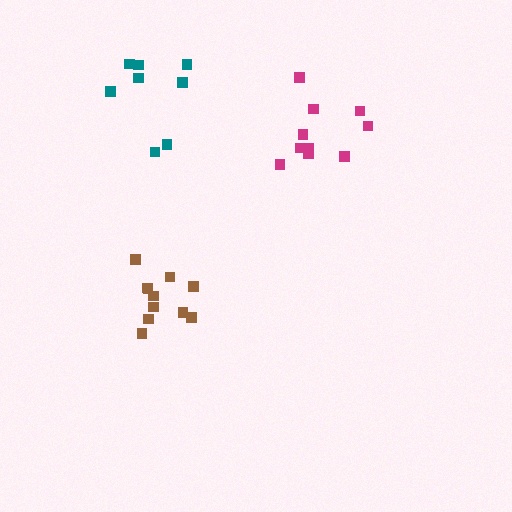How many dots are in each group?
Group 1: 8 dots, Group 2: 11 dots, Group 3: 10 dots (29 total).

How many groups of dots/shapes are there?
There are 3 groups.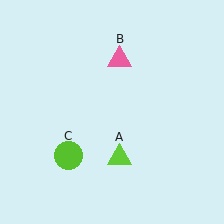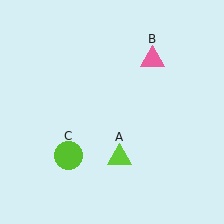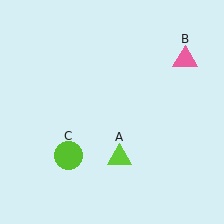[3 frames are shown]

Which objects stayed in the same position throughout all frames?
Lime triangle (object A) and lime circle (object C) remained stationary.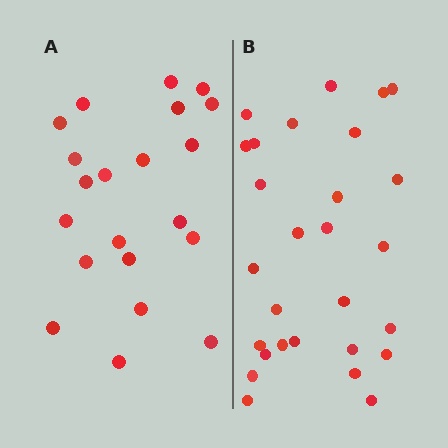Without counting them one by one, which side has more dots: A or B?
Region B (the right region) has more dots.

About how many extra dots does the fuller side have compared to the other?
Region B has roughly 8 or so more dots than region A.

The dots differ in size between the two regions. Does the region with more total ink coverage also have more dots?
No. Region A has more total ink coverage because its dots are larger, but region B actually contains more individual dots. Total area can be misleading — the number of items is what matters here.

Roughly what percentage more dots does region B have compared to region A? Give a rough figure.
About 35% more.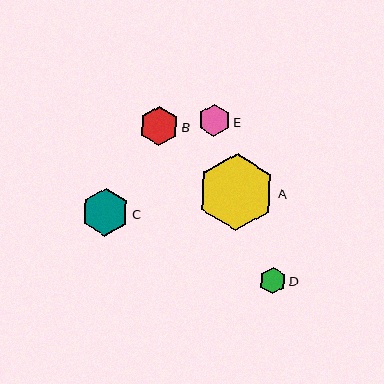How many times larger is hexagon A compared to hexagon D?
Hexagon A is approximately 2.9 times the size of hexagon D.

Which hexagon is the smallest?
Hexagon D is the smallest with a size of approximately 27 pixels.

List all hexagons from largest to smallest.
From largest to smallest: A, C, B, E, D.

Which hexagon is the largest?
Hexagon A is the largest with a size of approximately 77 pixels.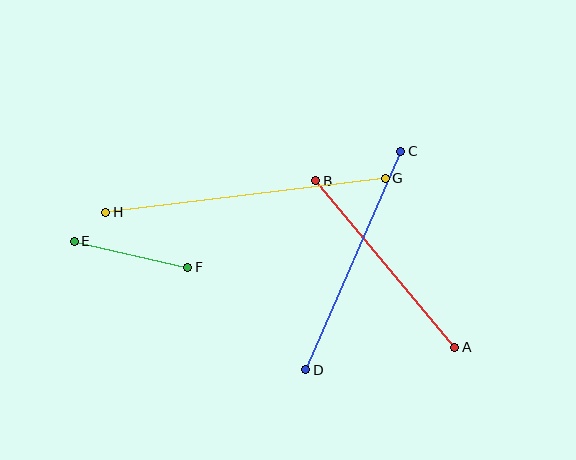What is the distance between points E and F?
The distance is approximately 117 pixels.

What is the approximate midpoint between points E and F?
The midpoint is at approximately (131, 254) pixels.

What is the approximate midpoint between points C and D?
The midpoint is at approximately (353, 261) pixels.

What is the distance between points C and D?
The distance is approximately 238 pixels.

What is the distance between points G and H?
The distance is approximately 281 pixels.